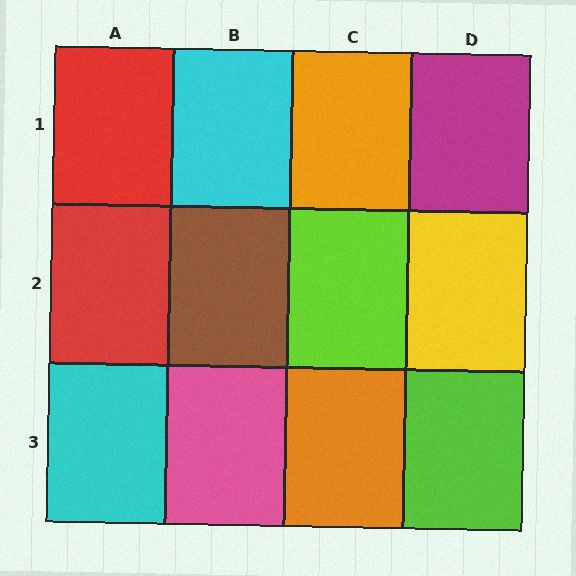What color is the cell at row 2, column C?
Lime.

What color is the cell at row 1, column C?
Orange.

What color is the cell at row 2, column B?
Brown.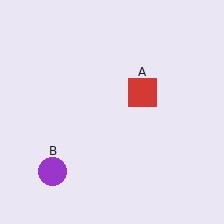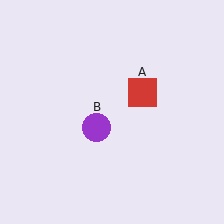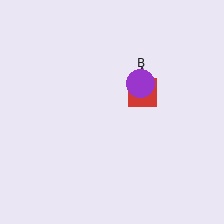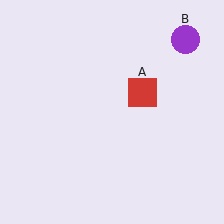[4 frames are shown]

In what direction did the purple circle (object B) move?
The purple circle (object B) moved up and to the right.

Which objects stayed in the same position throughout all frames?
Red square (object A) remained stationary.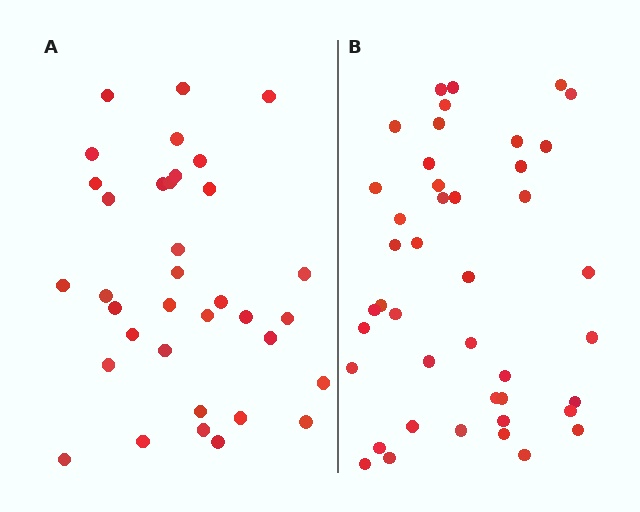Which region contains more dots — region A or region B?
Region B (the right region) has more dots.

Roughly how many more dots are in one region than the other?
Region B has roughly 8 or so more dots than region A.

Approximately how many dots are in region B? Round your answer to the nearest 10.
About 40 dots. (The exact count is 43, which rounds to 40.)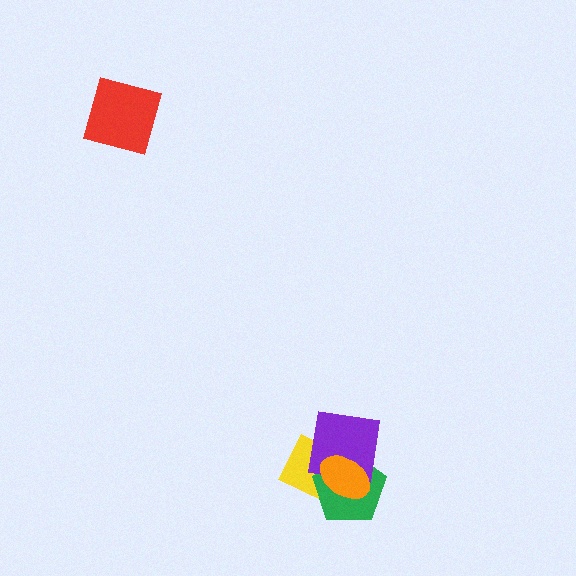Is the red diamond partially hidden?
No, no other shape covers it.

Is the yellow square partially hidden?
Yes, it is partially covered by another shape.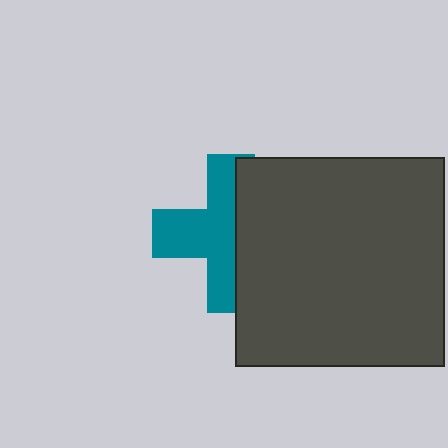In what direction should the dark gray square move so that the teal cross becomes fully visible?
The dark gray square should move right. That is the shortest direction to clear the overlap and leave the teal cross fully visible.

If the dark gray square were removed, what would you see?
You would see the complete teal cross.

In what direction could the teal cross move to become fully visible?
The teal cross could move left. That would shift it out from behind the dark gray square entirely.